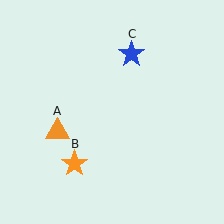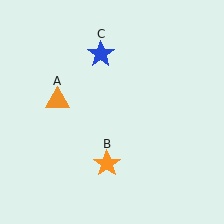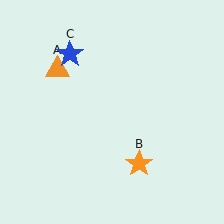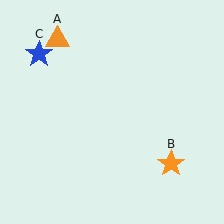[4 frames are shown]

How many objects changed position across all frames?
3 objects changed position: orange triangle (object A), orange star (object B), blue star (object C).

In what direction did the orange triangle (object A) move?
The orange triangle (object A) moved up.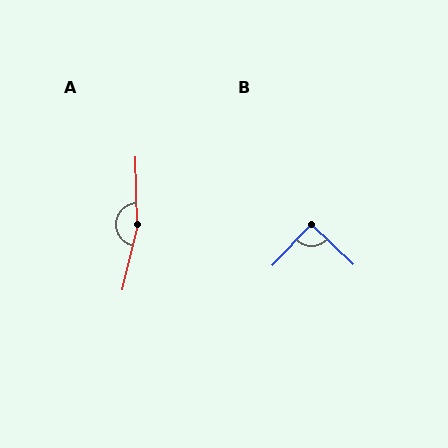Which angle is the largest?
A, at approximately 165 degrees.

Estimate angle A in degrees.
Approximately 165 degrees.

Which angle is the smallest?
B, at approximately 91 degrees.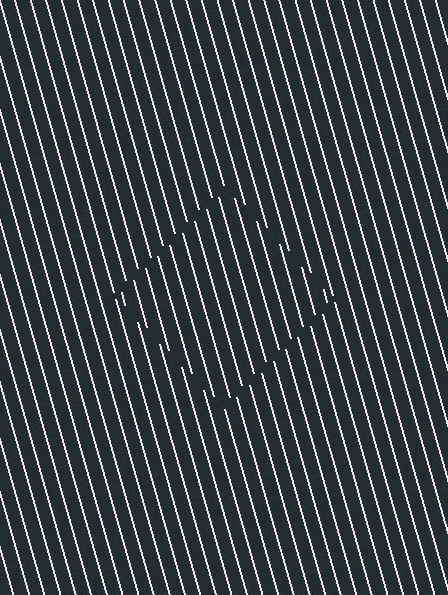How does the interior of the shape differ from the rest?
The interior of the shape contains the same grating, shifted by half a period — the contour is defined by the phase discontinuity where line-ends from the inner and outer gratings abut.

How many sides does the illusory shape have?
4 sides — the line-ends trace a square.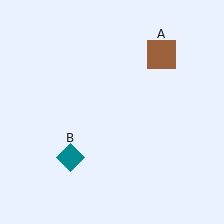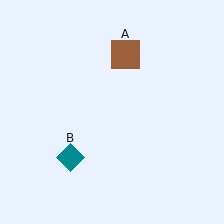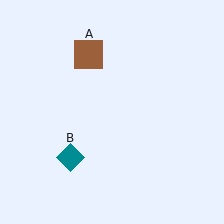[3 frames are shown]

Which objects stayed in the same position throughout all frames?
Teal diamond (object B) remained stationary.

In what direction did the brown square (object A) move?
The brown square (object A) moved left.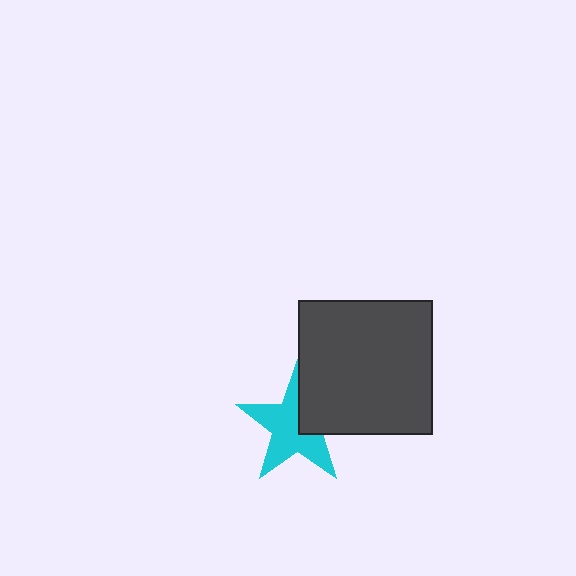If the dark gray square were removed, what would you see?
You would see the complete cyan star.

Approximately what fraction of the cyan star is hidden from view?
Roughly 34% of the cyan star is hidden behind the dark gray square.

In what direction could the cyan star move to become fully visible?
The cyan star could move toward the lower-left. That would shift it out from behind the dark gray square entirely.